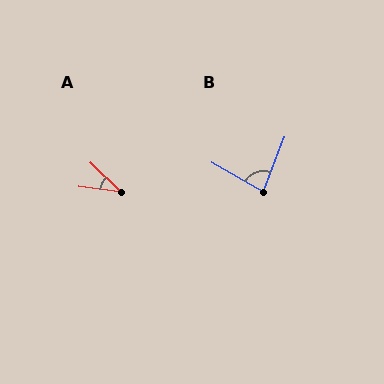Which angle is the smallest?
A, at approximately 36 degrees.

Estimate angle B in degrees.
Approximately 82 degrees.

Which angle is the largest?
B, at approximately 82 degrees.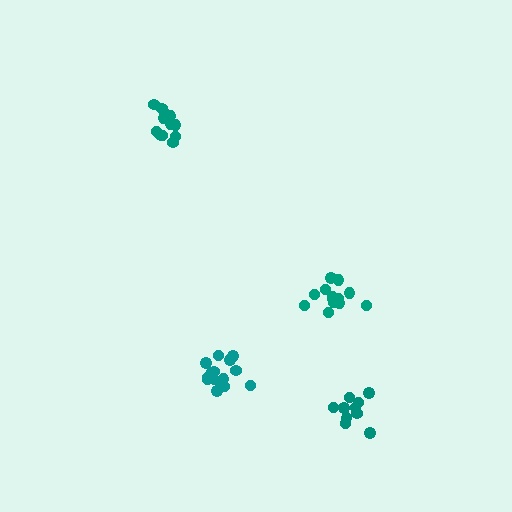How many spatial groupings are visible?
There are 4 spatial groupings.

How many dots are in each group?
Group 1: 10 dots, Group 2: 15 dots, Group 3: 13 dots, Group 4: 13 dots (51 total).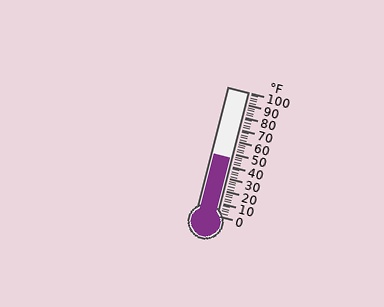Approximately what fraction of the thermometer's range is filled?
The thermometer is filled to approximately 45% of its range.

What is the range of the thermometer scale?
The thermometer scale ranges from 0°F to 100°F.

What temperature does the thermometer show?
The thermometer shows approximately 46°F.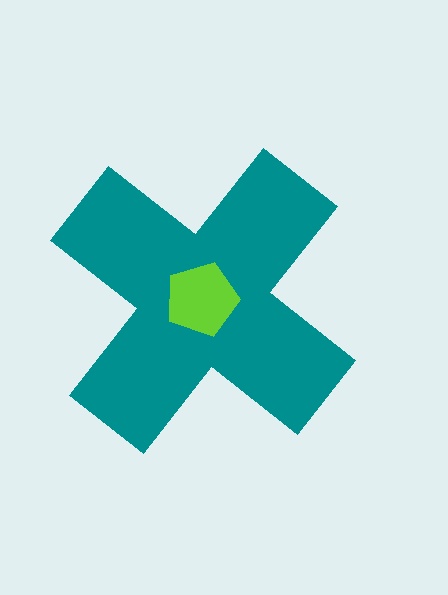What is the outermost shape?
The teal cross.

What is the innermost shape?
The lime pentagon.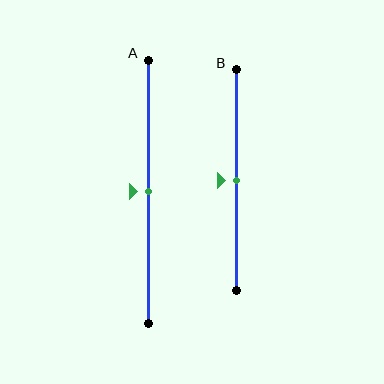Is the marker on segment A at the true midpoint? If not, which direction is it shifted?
Yes, the marker on segment A is at the true midpoint.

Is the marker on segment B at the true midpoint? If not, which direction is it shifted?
Yes, the marker on segment B is at the true midpoint.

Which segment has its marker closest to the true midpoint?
Segment A has its marker closest to the true midpoint.